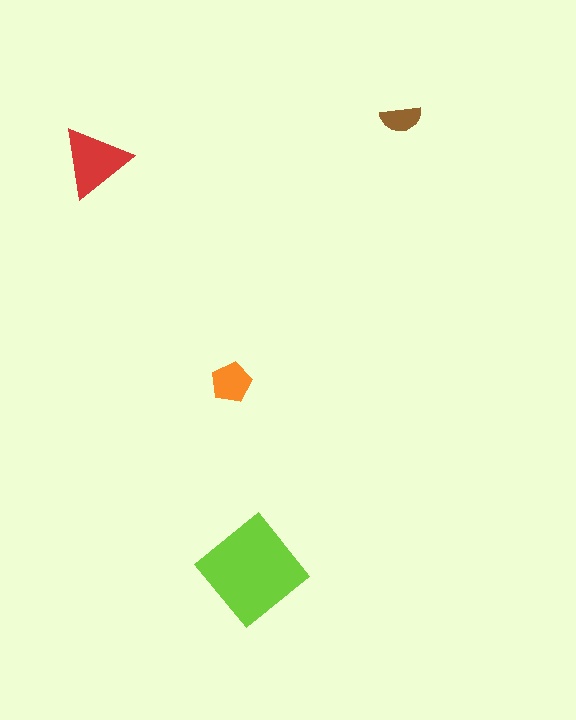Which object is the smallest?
The brown semicircle.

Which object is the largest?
The lime diamond.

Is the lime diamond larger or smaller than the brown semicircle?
Larger.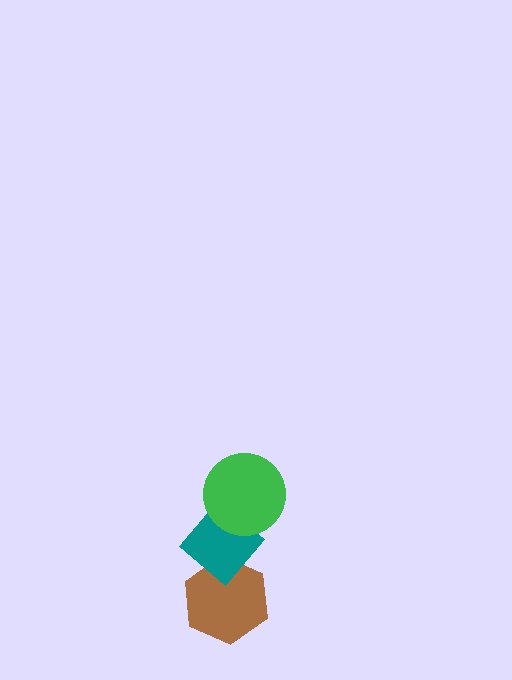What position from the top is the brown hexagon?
The brown hexagon is 3rd from the top.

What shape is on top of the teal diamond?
The green circle is on top of the teal diamond.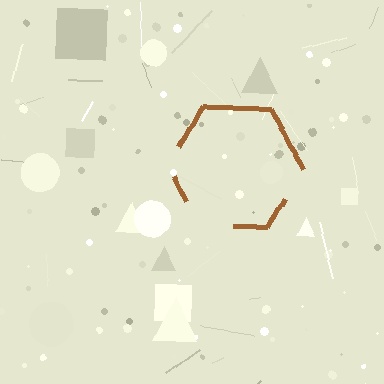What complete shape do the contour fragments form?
The contour fragments form a hexagon.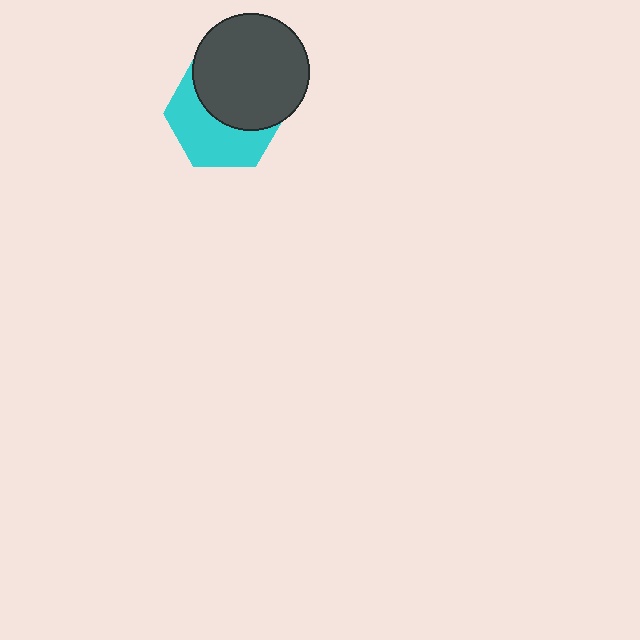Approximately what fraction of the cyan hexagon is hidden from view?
Roughly 50% of the cyan hexagon is hidden behind the dark gray circle.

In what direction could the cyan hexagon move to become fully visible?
The cyan hexagon could move down. That would shift it out from behind the dark gray circle entirely.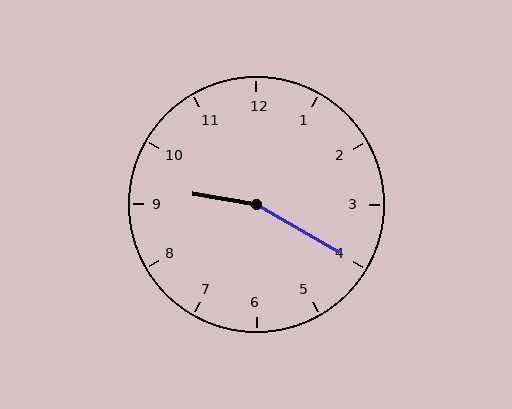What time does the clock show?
9:20.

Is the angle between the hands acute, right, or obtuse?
It is obtuse.